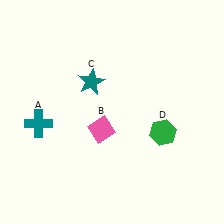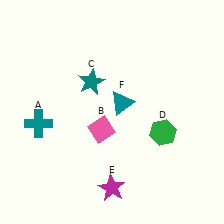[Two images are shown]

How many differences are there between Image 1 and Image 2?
There are 2 differences between the two images.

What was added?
A magenta star (E), a teal triangle (F) were added in Image 2.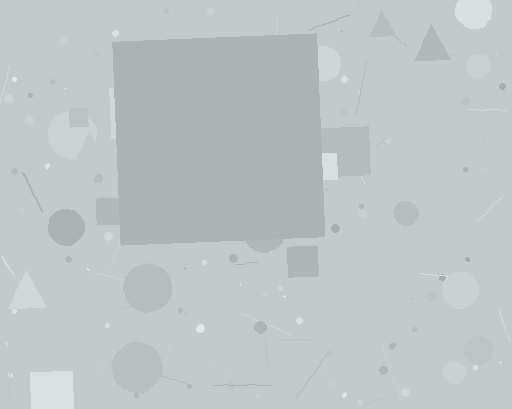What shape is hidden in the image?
A square is hidden in the image.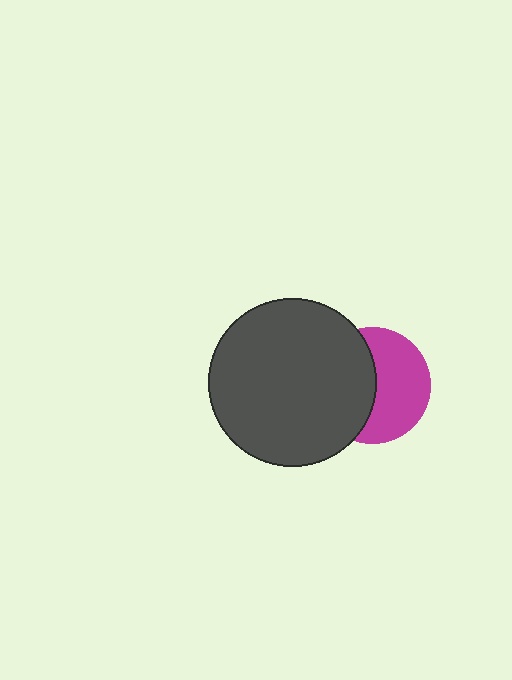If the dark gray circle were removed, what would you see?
You would see the complete magenta circle.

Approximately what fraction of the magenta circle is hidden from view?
Roughly 47% of the magenta circle is hidden behind the dark gray circle.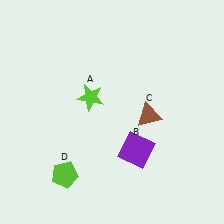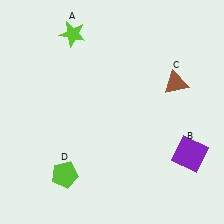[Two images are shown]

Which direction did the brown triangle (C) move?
The brown triangle (C) moved up.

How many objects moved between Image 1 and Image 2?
3 objects moved between the two images.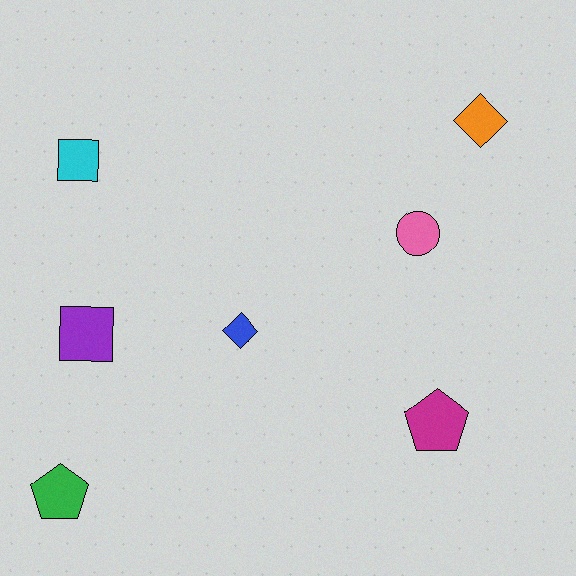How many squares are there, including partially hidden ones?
There are 2 squares.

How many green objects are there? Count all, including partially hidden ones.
There is 1 green object.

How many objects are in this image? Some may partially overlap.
There are 7 objects.